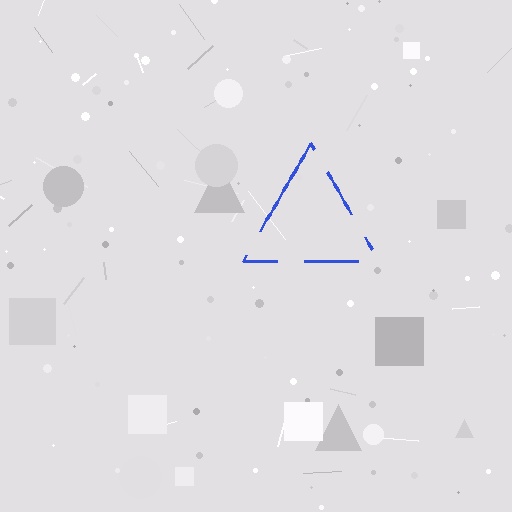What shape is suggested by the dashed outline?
The dashed outline suggests a triangle.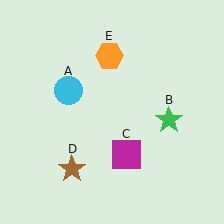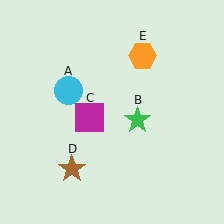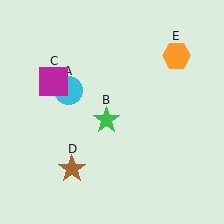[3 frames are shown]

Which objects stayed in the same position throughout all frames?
Cyan circle (object A) and brown star (object D) remained stationary.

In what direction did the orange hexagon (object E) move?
The orange hexagon (object E) moved right.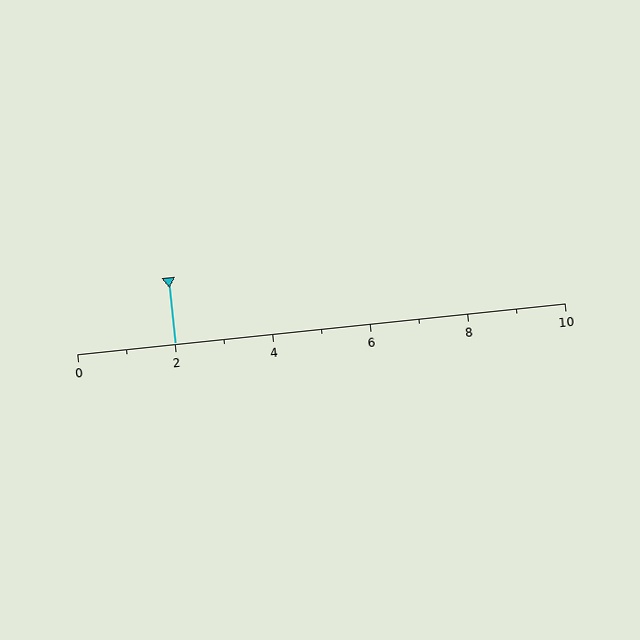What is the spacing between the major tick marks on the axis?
The major ticks are spaced 2 apart.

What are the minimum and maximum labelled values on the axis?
The axis runs from 0 to 10.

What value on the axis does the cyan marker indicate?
The marker indicates approximately 2.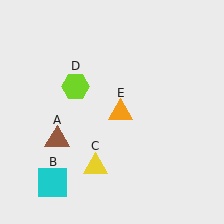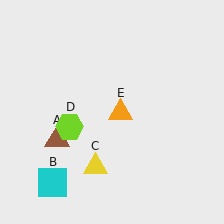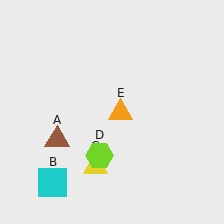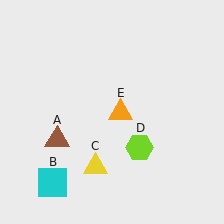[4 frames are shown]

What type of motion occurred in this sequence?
The lime hexagon (object D) rotated counterclockwise around the center of the scene.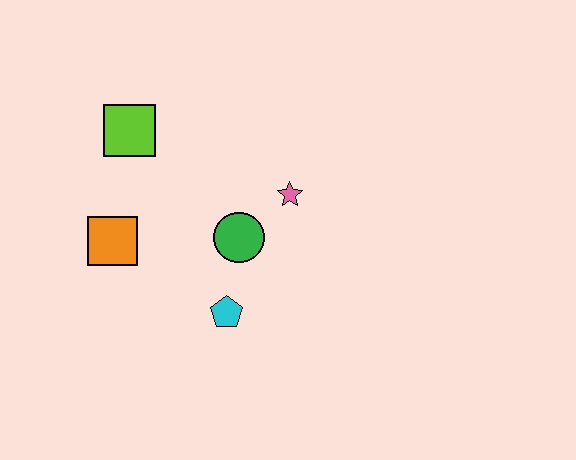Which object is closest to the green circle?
The pink star is closest to the green circle.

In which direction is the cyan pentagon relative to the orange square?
The cyan pentagon is to the right of the orange square.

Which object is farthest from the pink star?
The orange square is farthest from the pink star.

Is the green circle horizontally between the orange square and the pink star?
Yes